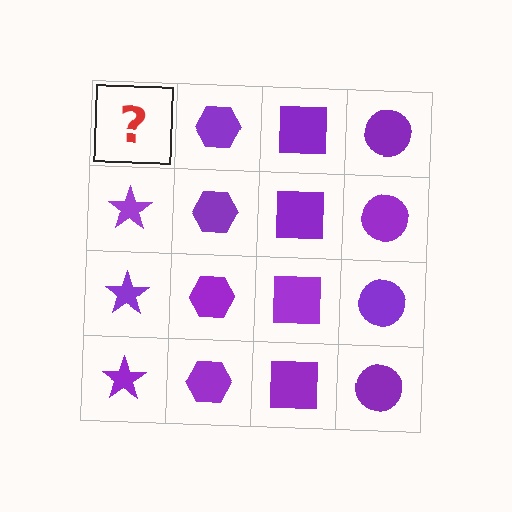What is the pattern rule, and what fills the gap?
The rule is that each column has a consistent shape. The gap should be filled with a purple star.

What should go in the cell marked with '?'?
The missing cell should contain a purple star.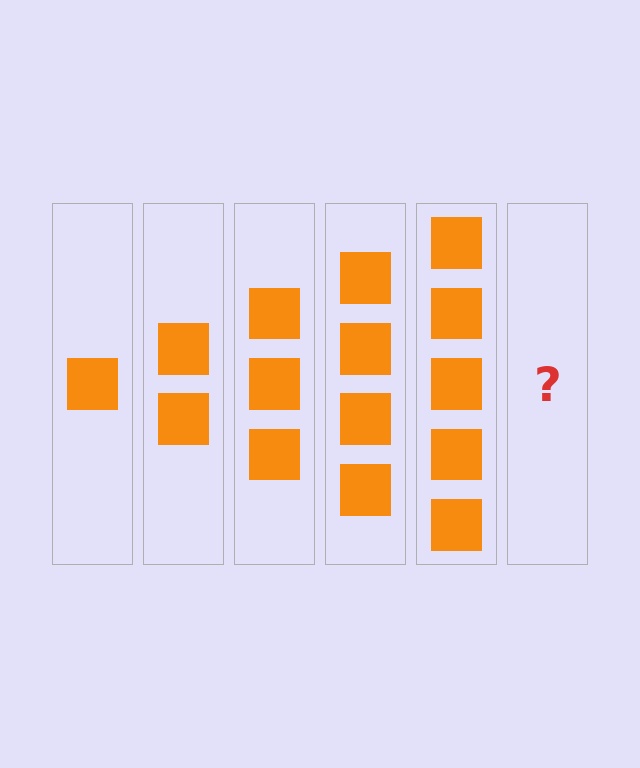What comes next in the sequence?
The next element should be 6 squares.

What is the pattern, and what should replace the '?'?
The pattern is that each step adds one more square. The '?' should be 6 squares.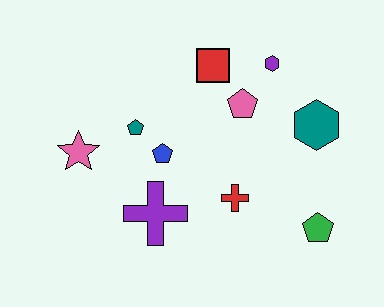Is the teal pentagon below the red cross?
No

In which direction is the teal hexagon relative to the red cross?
The teal hexagon is to the right of the red cross.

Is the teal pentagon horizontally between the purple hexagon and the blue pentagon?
No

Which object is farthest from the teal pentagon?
The green pentagon is farthest from the teal pentagon.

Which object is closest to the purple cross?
The blue pentagon is closest to the purple cross.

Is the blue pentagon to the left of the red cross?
Yes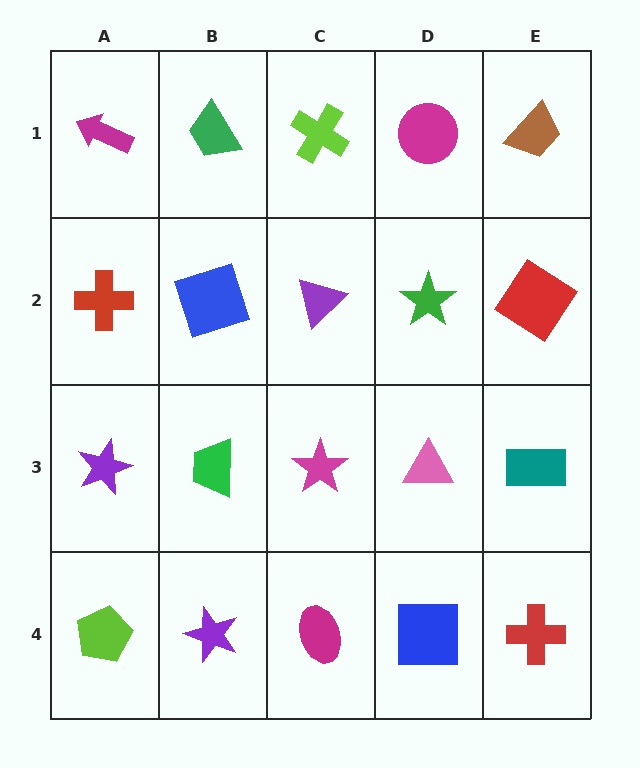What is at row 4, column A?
A lime pentagon.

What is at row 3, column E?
A teal rectangle.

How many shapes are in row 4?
5 shapes.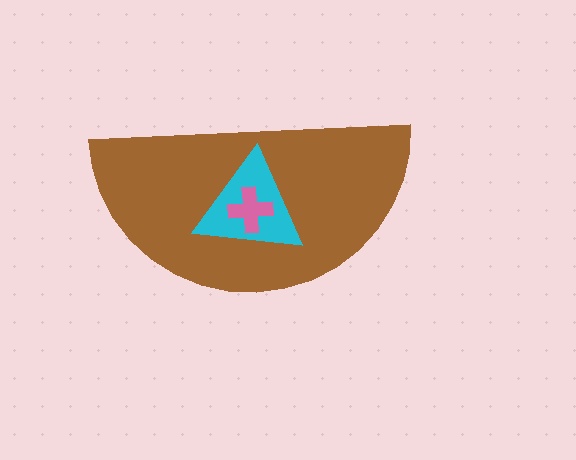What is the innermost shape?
The pink cross.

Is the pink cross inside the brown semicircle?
Yes.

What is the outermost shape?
The brown semicircle.